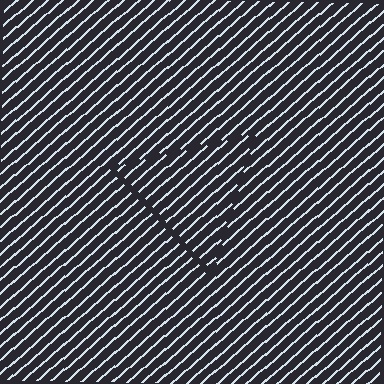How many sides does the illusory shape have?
3 sides — the line-ends trace a triangle.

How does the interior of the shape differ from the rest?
The interior of the shape contains the same grating, shifted by half a period — the contour is defined by the phase discontinuity where line-ends from the inner and outer gratings abut.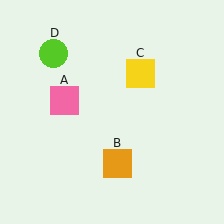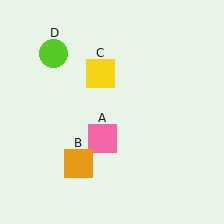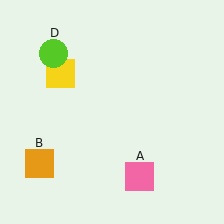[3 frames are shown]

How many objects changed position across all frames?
3 objects changed position: pink square (object A), orange square (object B), yellow square (object C).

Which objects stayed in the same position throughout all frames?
Lime circle (object D) remained stationary.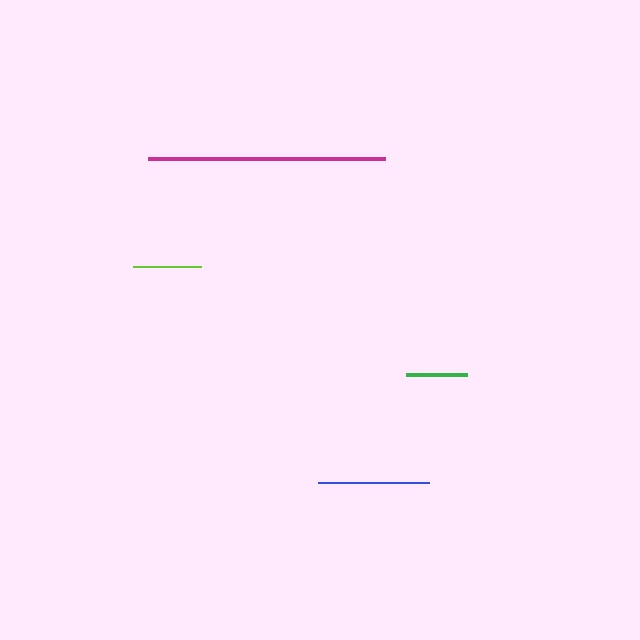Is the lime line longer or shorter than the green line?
The lime line is longer than the green line.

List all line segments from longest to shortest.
From longest to shortest: magenta, blue, lime, green.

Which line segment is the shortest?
The green line is the shortest at approximately 61 pixels.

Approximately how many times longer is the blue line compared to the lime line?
The blue line is approximately 1.6 times the length of the lime line.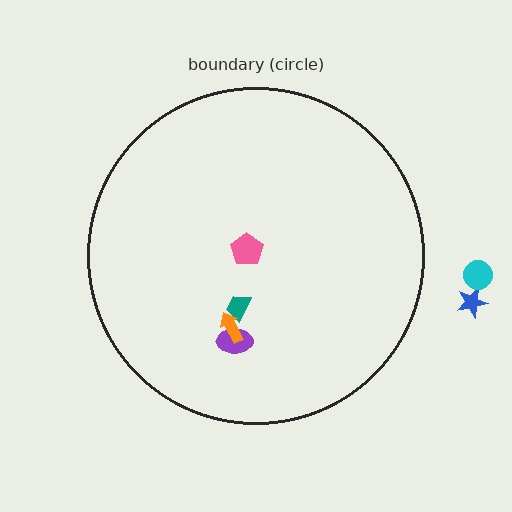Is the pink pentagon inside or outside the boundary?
Inside.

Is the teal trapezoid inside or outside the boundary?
Inside.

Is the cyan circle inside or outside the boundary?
Outside.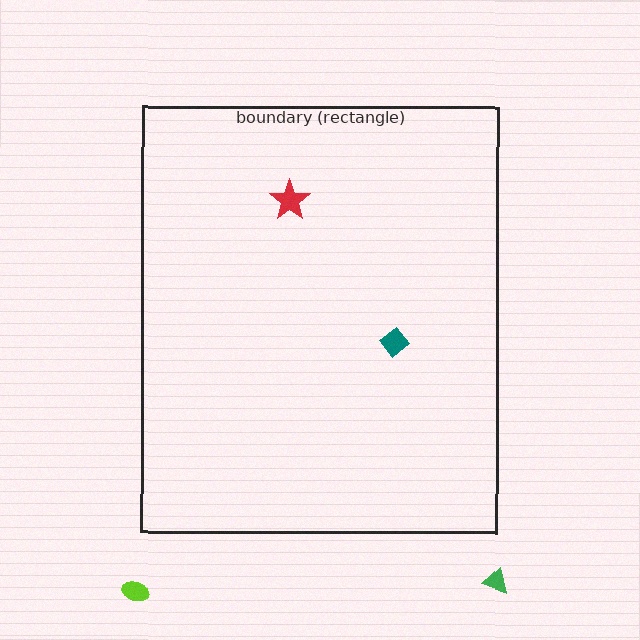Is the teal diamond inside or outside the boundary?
Inside.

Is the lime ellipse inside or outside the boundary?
Outside.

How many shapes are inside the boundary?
2 inside, 2 outside.